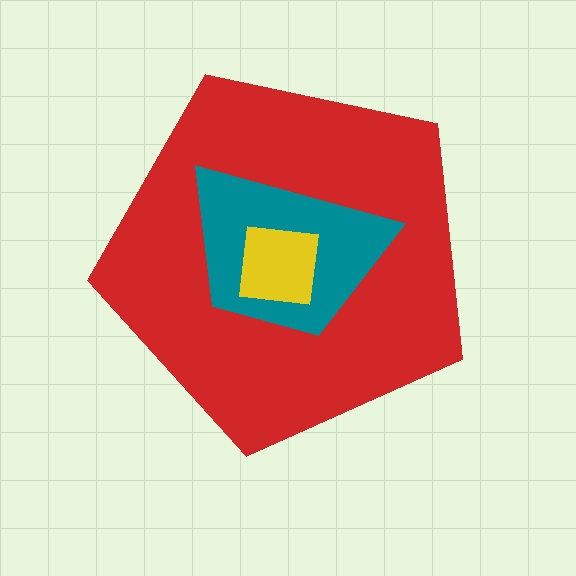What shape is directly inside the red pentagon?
The teal trapezoid.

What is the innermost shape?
The yellow square.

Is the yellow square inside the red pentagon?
Yes.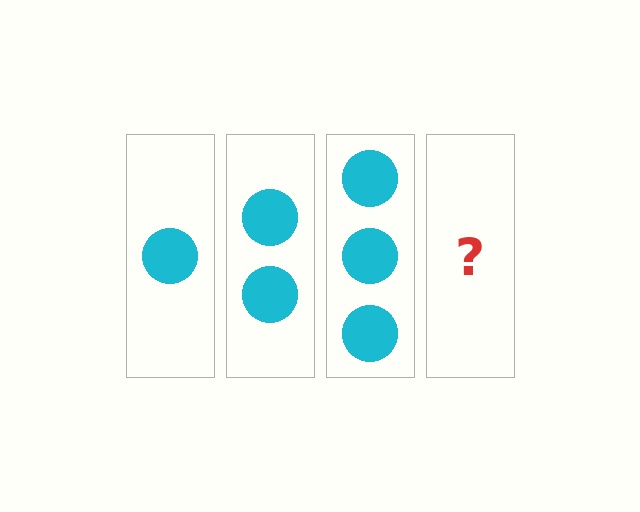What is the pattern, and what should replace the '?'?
The pattern is that each step adds one more circle. The '?' should be 4 circles.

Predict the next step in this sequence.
The next step is 4 circles.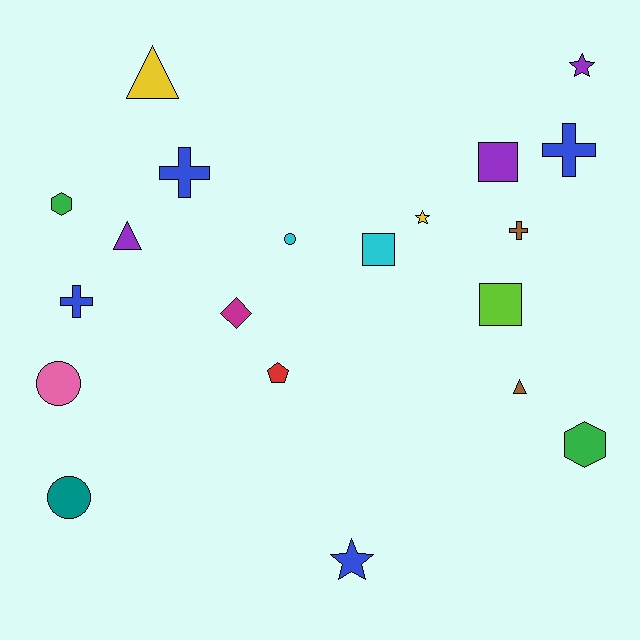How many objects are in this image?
There are 20 objects.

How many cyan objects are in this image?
There are 2 cyan objects.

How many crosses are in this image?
There are 4 crosses.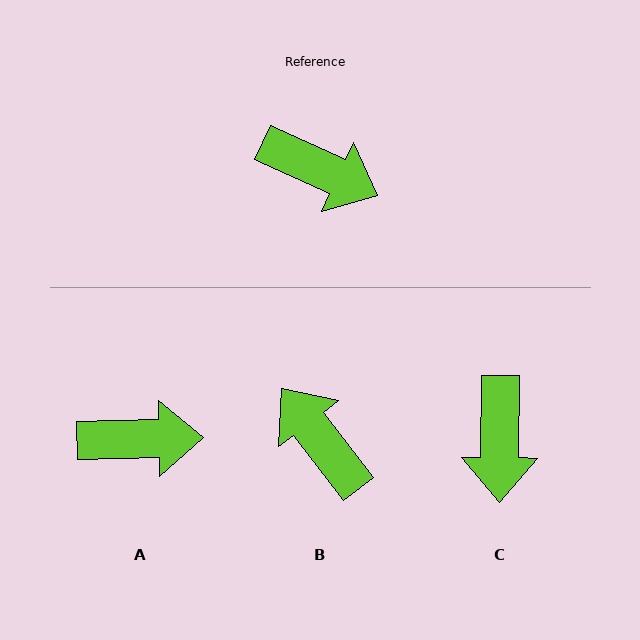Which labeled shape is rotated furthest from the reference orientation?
B, about 152 degrees away.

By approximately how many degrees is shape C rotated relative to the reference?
Approximately 66 degrees clockwise.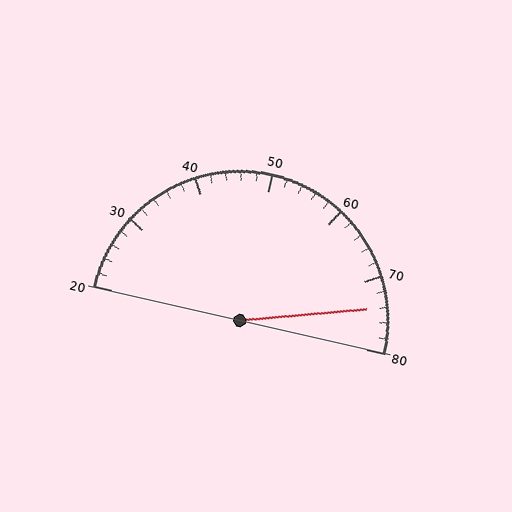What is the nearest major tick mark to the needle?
The nearest major tick mark is 70.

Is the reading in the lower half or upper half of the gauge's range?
The reading is in the upper half of the range (20 to 80).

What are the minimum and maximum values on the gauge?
The gauge ranges from 20 to 80.